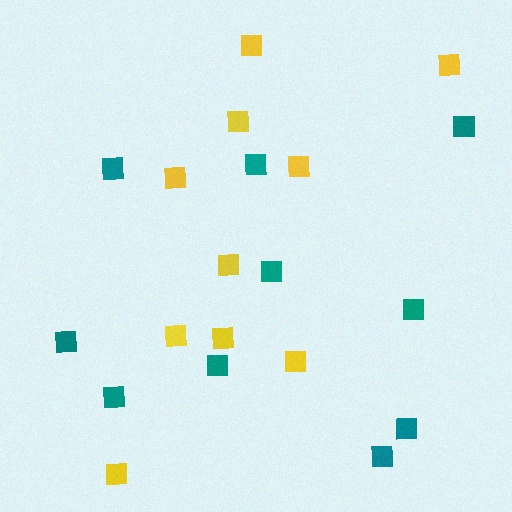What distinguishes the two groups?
There are 2 groups: one group of teal squares (10) and one group of yellow squares (10).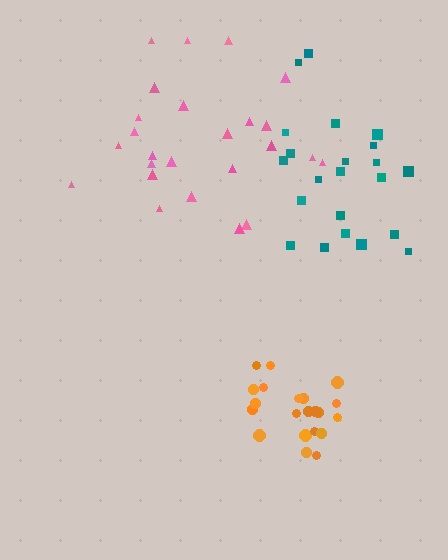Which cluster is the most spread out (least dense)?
Teal.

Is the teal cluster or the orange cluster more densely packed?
Orange.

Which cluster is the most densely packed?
Orange.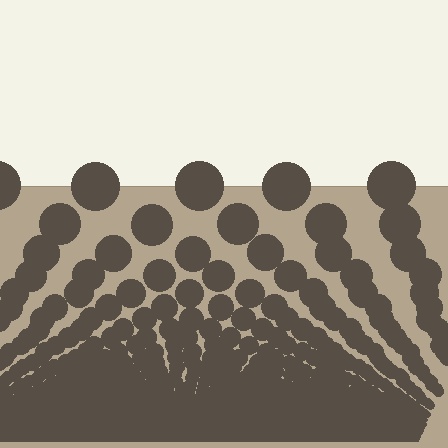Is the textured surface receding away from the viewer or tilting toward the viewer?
The surface appears to tilt toward the viewer. Texture elements get larger and sparser toward the top.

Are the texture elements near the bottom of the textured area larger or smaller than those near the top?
Smaller. The gradient is inverted — elements near the bottom are smaller and denser.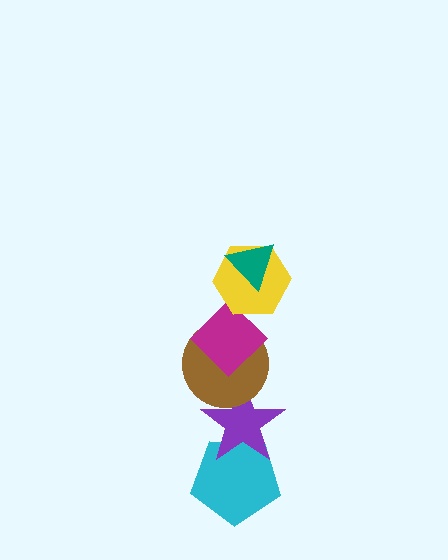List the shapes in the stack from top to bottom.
From top to bottom: the teal triangle, the yellow hexagon, the magenta diamond, the brown circle, the purple star, the cyan pentagon.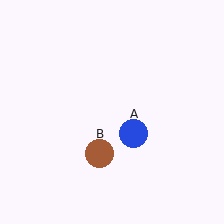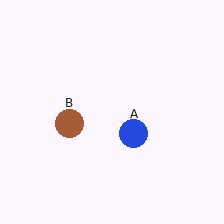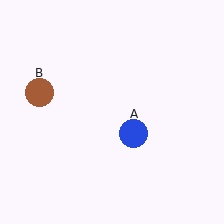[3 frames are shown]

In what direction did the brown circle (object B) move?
The brown circle (object B) moved up and to the left.